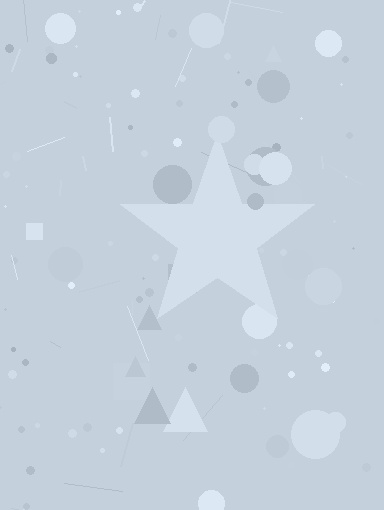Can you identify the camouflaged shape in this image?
The camouflaged shape is a star.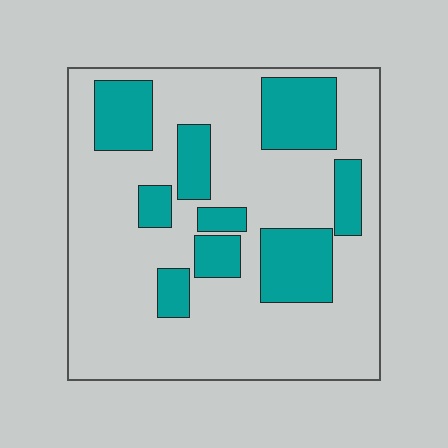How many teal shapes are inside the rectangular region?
9.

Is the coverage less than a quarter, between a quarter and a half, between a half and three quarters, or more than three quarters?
Between a quarter and a half.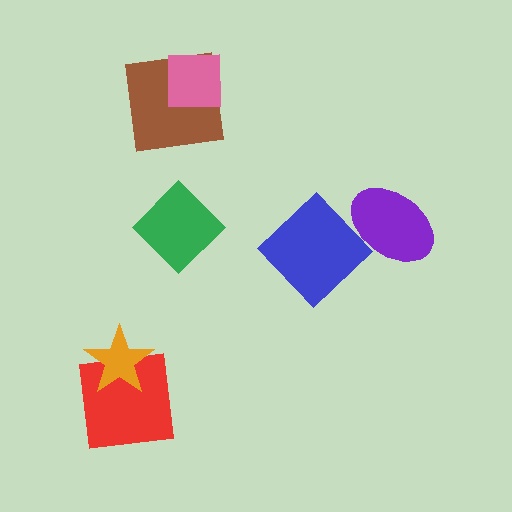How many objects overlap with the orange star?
1 object overlaps with the orange star.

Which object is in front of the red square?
The orange star is in front of the red square.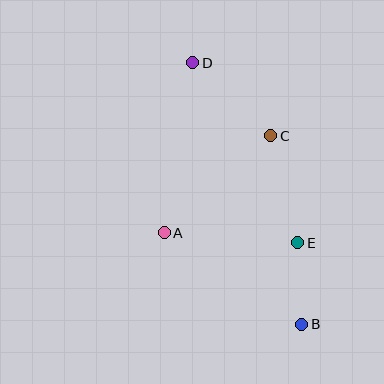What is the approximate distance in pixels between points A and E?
The distance between A and E is approximately 134 pixels.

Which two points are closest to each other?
Points B and E are closest to each other.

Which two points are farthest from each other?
Points B and D are farthest from each other.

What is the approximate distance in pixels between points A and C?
The distance between A and C is approximately 144 pixels.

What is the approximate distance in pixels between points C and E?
The distance between C and E is approximately 111 pixels.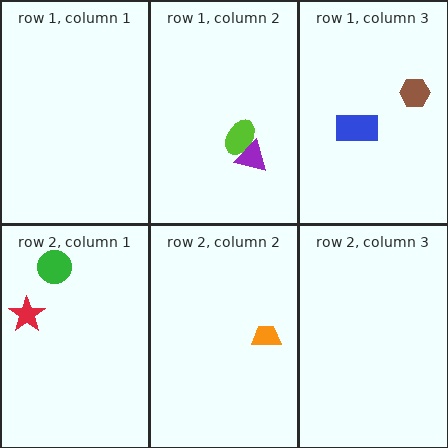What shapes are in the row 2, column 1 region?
The green circle, the red star.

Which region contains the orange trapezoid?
The row 2, column 2 region.